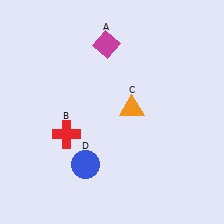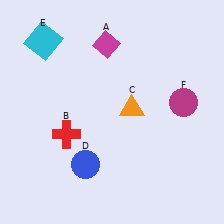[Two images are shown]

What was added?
A cyan square (E), a magenta circle (F) were added in Image 2.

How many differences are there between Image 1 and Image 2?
There are 2 differences between the two images.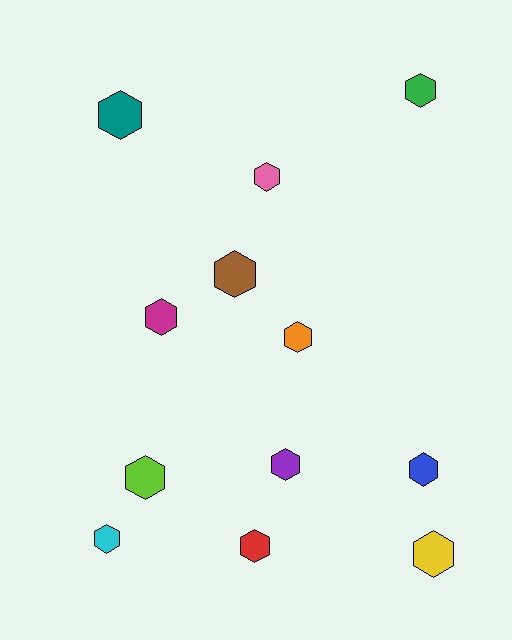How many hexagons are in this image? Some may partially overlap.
There are 12 hexagons.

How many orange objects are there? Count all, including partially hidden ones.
There is 1 orange object.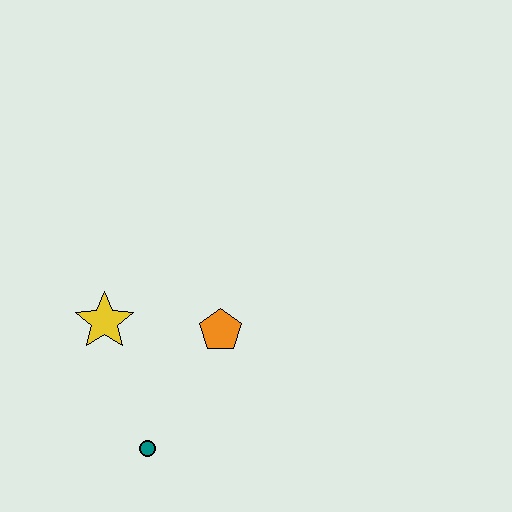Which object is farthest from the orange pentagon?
The teal circle is farthest from the orange pentagon.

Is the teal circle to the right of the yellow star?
Yes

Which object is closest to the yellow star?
The orange pentagon is closest to the yellow star.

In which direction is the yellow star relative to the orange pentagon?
The yellow star is to the left of the orange pentagon.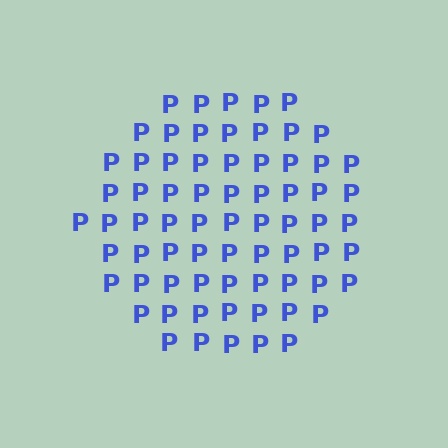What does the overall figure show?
The overall figure shows a circle.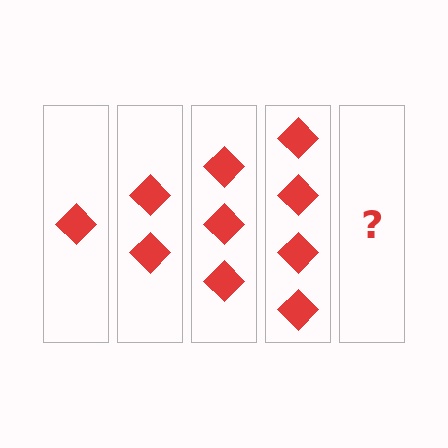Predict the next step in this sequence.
The next step is 5 diamonds.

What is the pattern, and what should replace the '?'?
The pattern is that each step adds one more diamond. The '?' should be 5 diamonds.